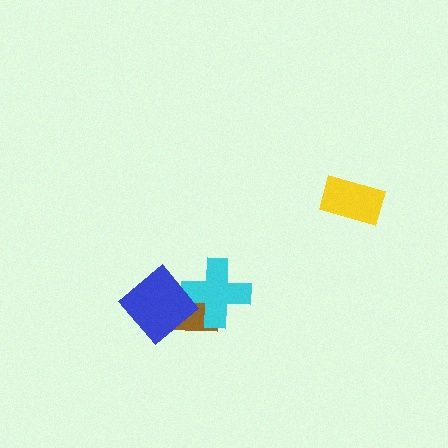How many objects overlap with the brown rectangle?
2 objects overlap with the brown rectangle.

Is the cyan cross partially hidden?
No, no other shape covers it.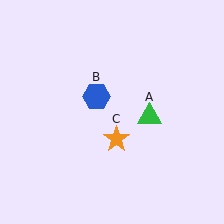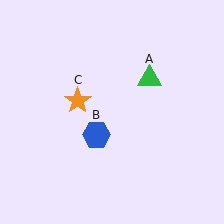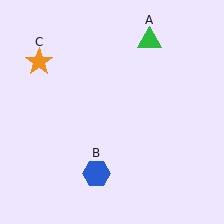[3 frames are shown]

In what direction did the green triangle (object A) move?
The green triangle (object A) moved up.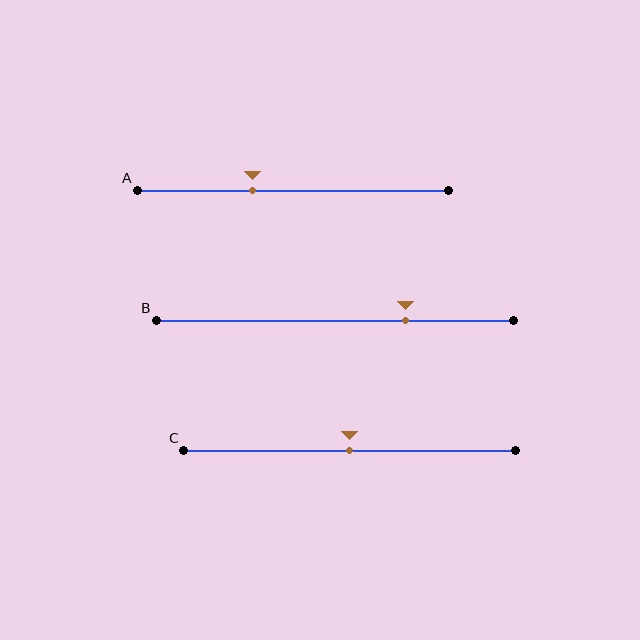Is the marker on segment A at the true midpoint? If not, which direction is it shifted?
No, the marker on segment A is shifted to the left by about 13% of the segment length.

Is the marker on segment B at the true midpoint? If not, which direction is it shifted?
No, the marker on segment B is shifted to the right by about 20% of the segment length.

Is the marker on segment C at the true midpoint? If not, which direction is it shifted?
Yes, the marker on segment C is at the true midpoint.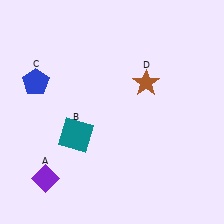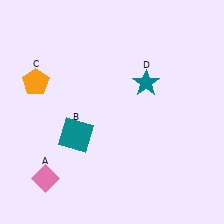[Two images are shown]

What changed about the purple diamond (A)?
In Image 1, A is purple. In Image 2, it changed to pink.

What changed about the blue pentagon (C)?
In Image 1, C is blue. In Image 2, it changed to orange.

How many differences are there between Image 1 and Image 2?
There are 3 differences between the two images.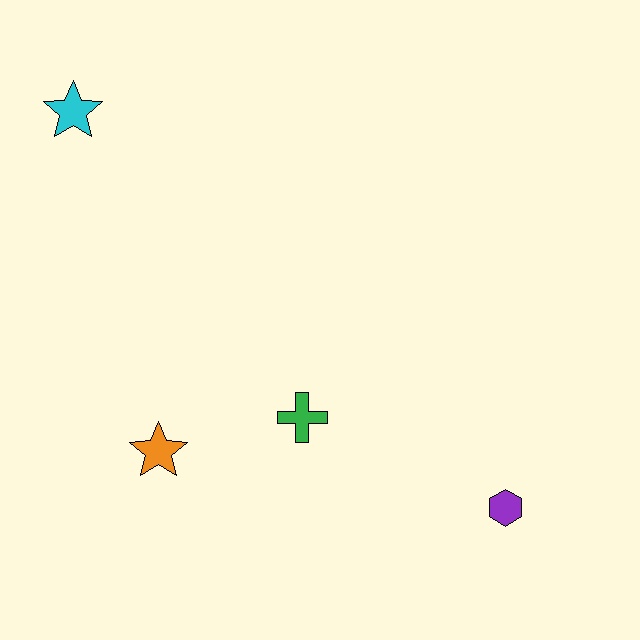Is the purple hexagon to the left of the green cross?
No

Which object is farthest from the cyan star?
The purple hexagon is farthest from the cyan star.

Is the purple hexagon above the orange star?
No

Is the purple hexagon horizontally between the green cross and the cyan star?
No